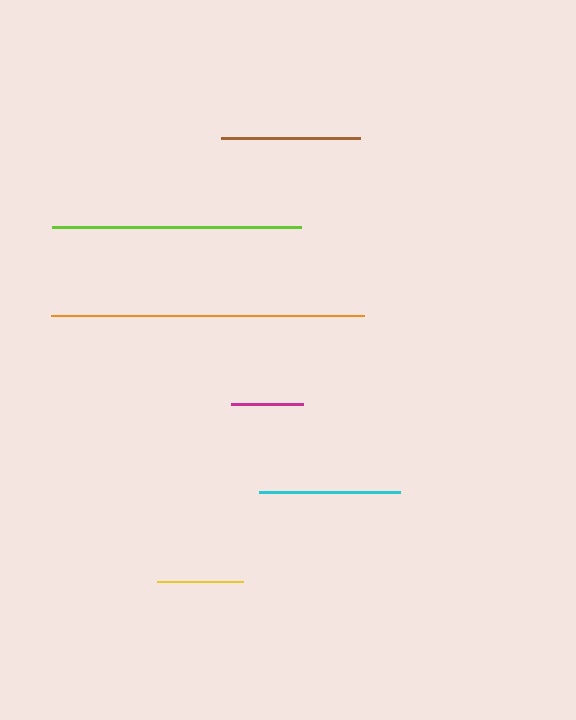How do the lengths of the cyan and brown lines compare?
The cyan and brown lines are approximately the same length.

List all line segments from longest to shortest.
From longest to shortest: orange, lime, cyan, brown, yellow, magenta.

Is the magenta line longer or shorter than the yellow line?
The yellow line is longer than the magenta line.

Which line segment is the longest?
The orange line is the longest at approximately 313 pixels.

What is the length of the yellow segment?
The yellow segment is approximately 86 pixels long.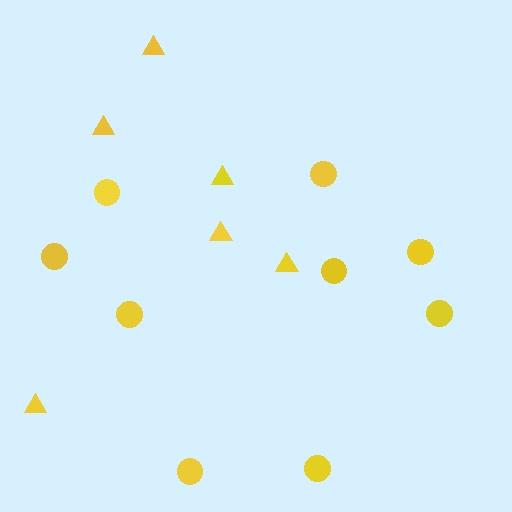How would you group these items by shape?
There are 2 groups: one group of triangles (6) and one group of circles (9).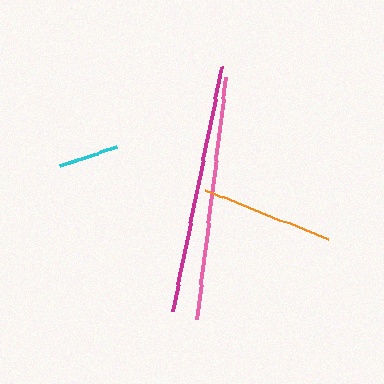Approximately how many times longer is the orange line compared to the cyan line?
The orange line is approximately 2.1 times the length of the cyan line.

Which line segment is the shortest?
The cyan line is the shortest at approximately 62 pixels.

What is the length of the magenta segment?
The magenta segment is approximately 250 pixels long.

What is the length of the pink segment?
The pink segment is approximately 243 pixels long.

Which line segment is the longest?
The magenta line is the longest at approximately 250 pixels.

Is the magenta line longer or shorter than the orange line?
The magenta line is longer than the orange line.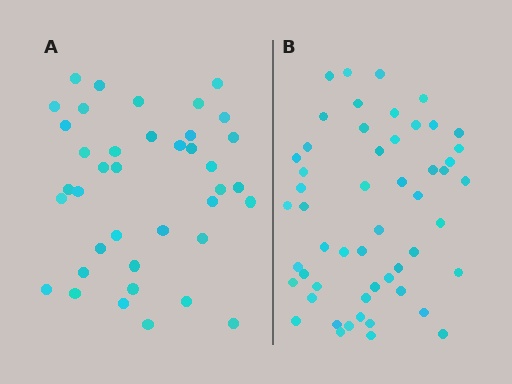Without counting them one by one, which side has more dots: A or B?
Region B (the right region) has more dots.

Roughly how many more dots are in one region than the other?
Region B has approximately 15 more dots than region A.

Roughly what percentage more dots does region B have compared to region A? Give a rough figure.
About 35% more.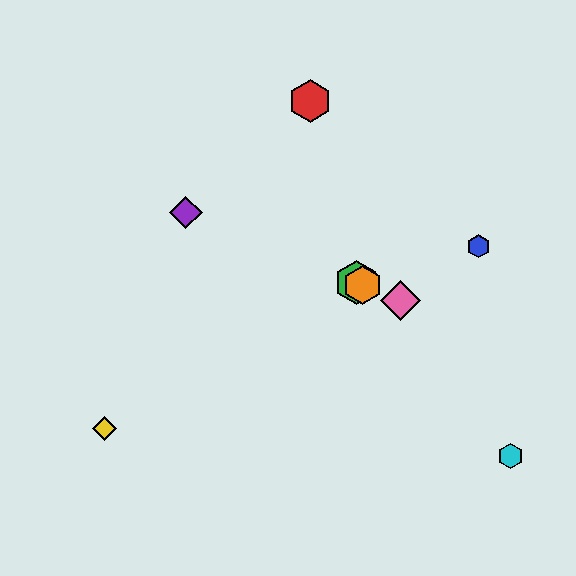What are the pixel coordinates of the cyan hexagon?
The cyan hexagon is at (510, 456).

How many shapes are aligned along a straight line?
4 shapes (the green hexagon, the purple diamond, the orange hexagon, the pink diamond) are aligned along a straight line.